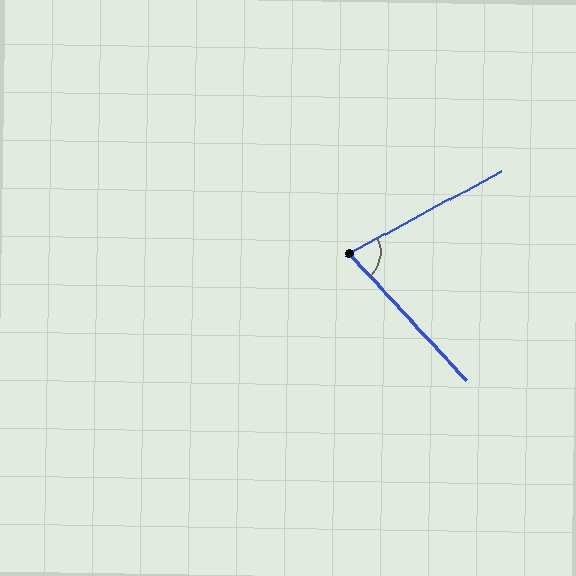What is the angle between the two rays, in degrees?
Approximately 75 degrees.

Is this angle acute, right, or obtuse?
It is acute.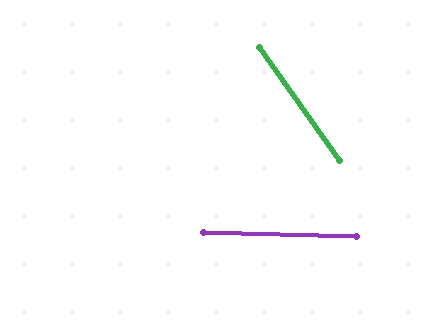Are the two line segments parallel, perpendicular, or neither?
Neither parallel nor perpendicular — they differ by about 53°.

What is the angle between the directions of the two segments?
Approximately 53 degrees.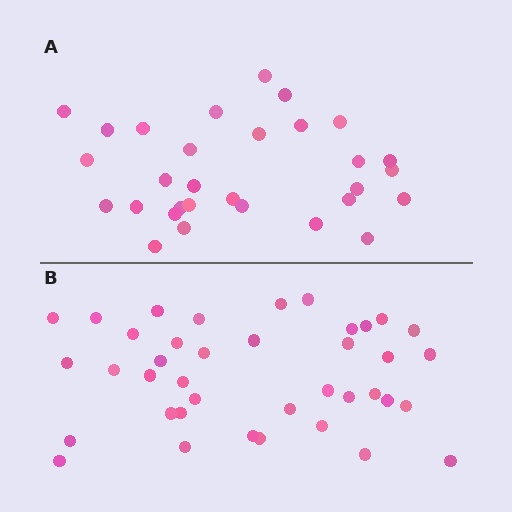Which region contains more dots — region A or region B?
Region B (the bottom region) has more dots.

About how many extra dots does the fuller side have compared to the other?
Region B has roughly 8 or so more dots than region A.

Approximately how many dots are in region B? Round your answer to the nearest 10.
About 40 dots. (The exact count is 39, which rounds to 40.)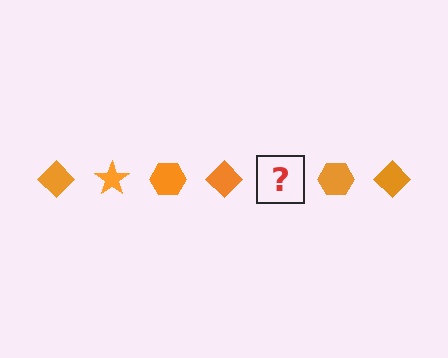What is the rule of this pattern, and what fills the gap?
The rule is that the pattern cycles through diamond, star, hexagon shapes in orange. The gap should be filled with an orange star.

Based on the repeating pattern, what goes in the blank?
The blank should be an orange star.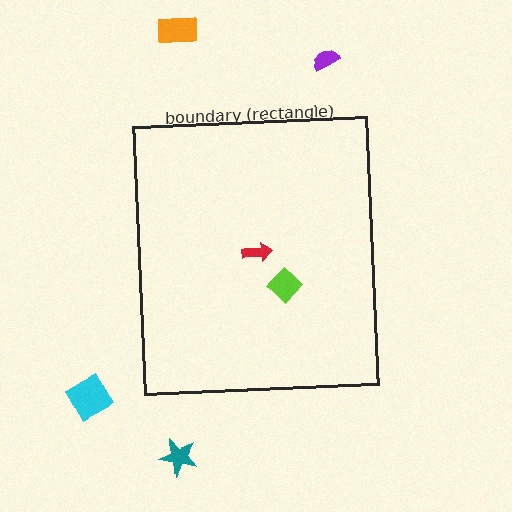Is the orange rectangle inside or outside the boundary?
Outside.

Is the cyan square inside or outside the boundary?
Outside.